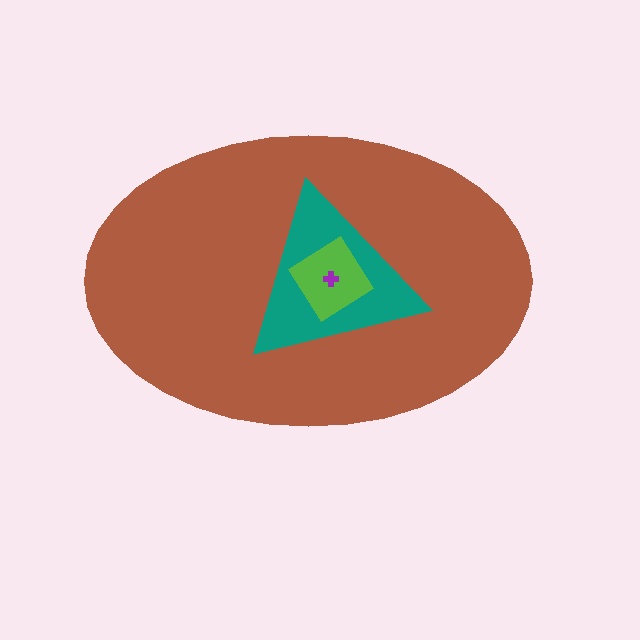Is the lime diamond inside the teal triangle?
Yes.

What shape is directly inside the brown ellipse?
The teal triangle.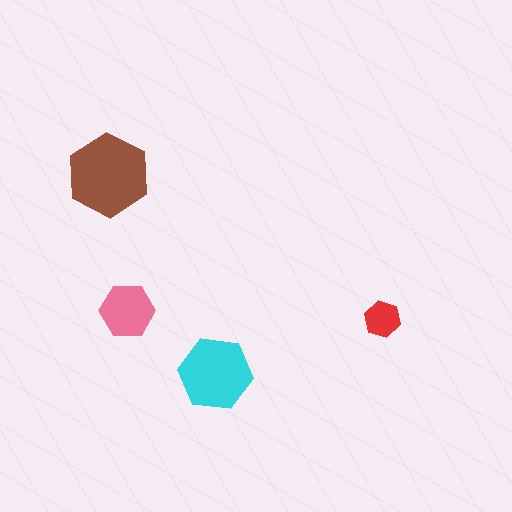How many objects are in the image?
There are 4 objects in the image.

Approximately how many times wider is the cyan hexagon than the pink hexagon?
About 1.5 times wider.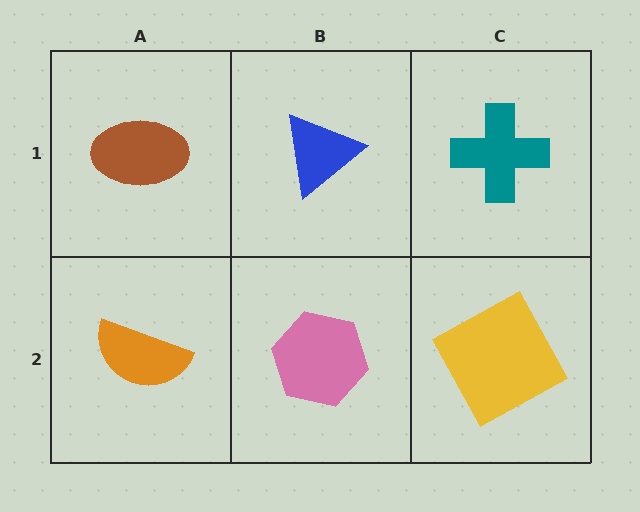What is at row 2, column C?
A yellow square.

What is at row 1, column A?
A brown ellipse.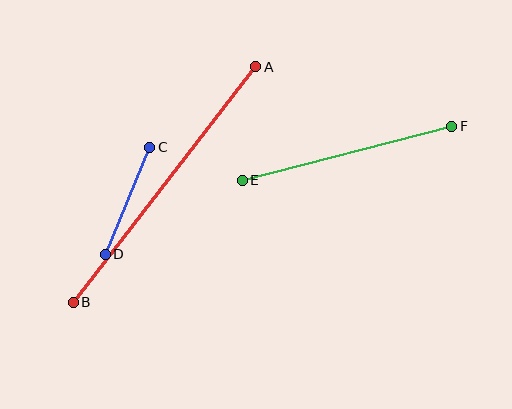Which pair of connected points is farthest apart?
Points A and B are farthest apart.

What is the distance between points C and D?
The distance is approximately 116 pixels.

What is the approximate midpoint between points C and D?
The midpoint is at approximately (128, 201) pixels.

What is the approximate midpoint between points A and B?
The midpoint is at approximately (164, 185) pixels.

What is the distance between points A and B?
The distance is approximately 298 pixels.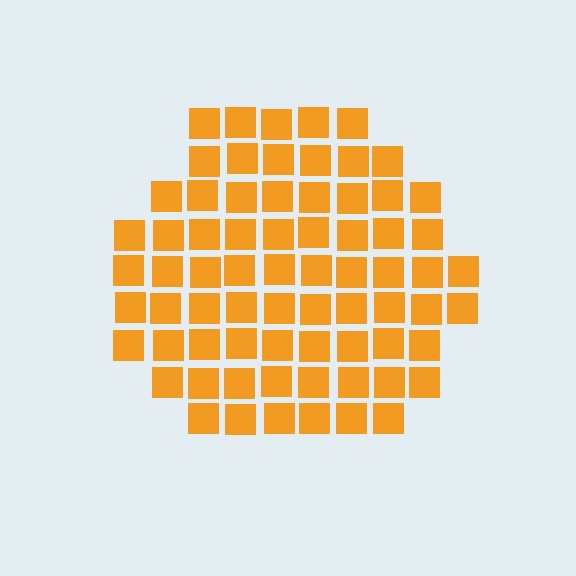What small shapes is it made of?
It is made of small squares.